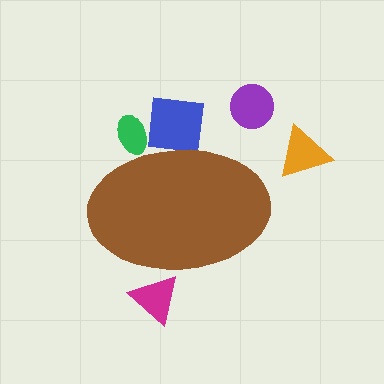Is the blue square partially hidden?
Yes, the blue square is partially hidden behind the brown ellipse.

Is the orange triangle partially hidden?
No, the orange triangle is fully visible.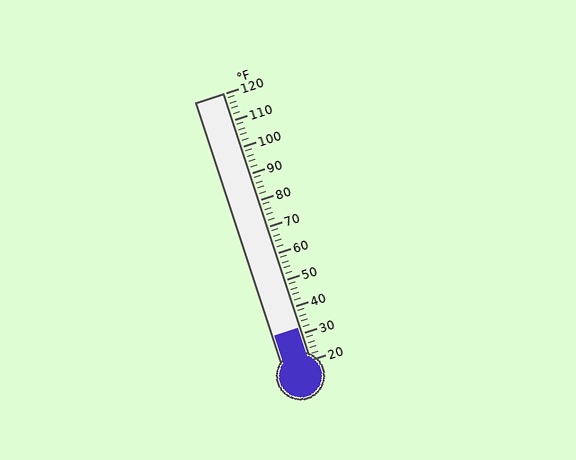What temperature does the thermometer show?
The thermometer shows approximately 32°F.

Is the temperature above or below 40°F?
The temperature is below 40°F.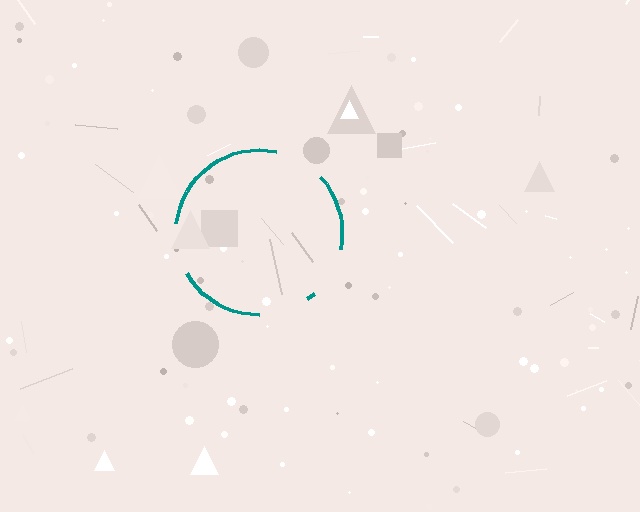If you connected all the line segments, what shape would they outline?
They would outline a circle.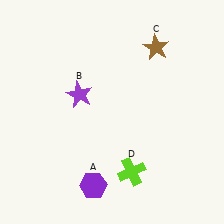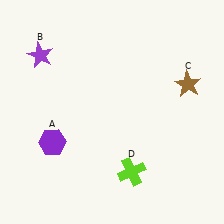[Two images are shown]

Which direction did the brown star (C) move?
The brown star (C) moved down.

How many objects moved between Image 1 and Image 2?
3 objects moved between the two images.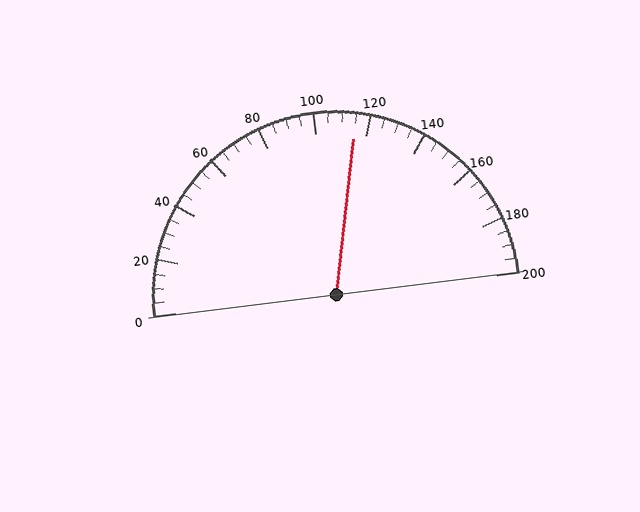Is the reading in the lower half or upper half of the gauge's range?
The reading is in the upper half of the range (0 to 200).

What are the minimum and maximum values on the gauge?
The gauge ranges from 0 to 200.